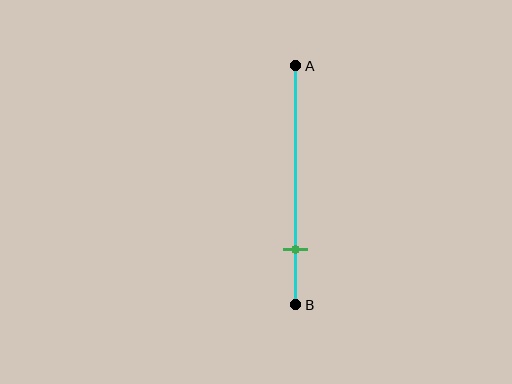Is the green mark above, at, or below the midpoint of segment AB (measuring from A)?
The green mark is below the midpoint of segment AB.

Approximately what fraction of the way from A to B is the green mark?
The green mark is approximately 75% of the way from A to B.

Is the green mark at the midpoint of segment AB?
No, the mark is at about 75% from A, not at the 50% midpoint.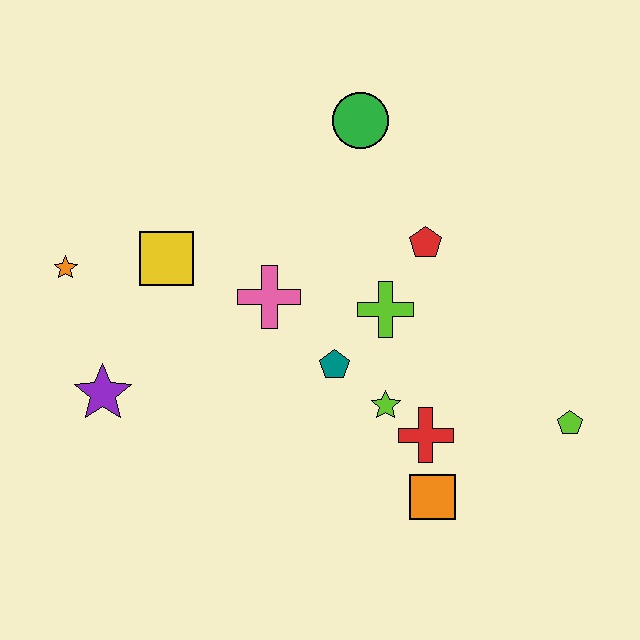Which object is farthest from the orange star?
The lime pentagon is farthest from the orange star.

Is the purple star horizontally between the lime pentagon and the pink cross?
No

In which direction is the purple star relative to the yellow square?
The purple star is below the yellow square.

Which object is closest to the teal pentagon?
The lime star is closest to the teal pentagon.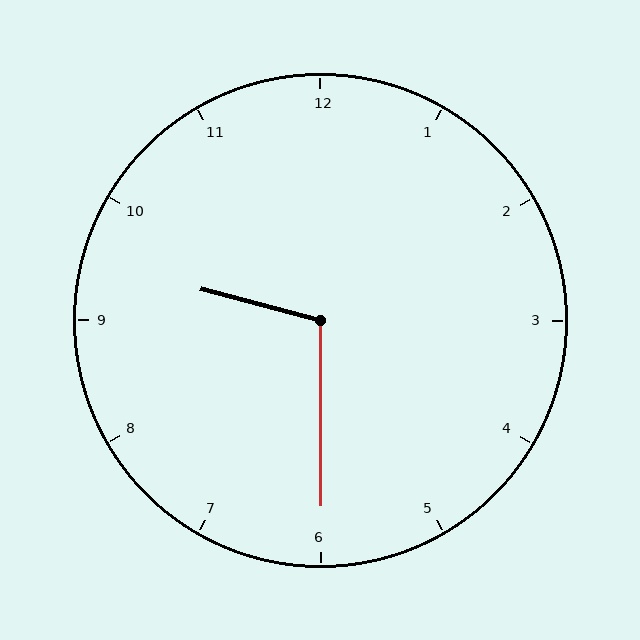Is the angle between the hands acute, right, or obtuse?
It is obtuse.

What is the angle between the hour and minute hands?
Approximately 105 degrees.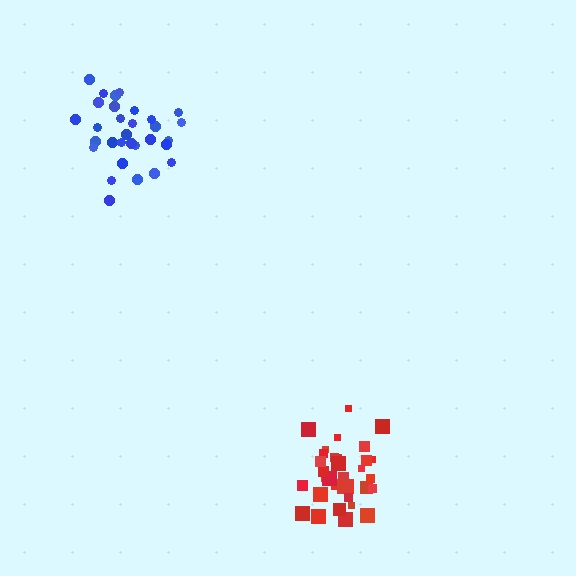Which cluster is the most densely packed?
Red.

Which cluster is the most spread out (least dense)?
Blue.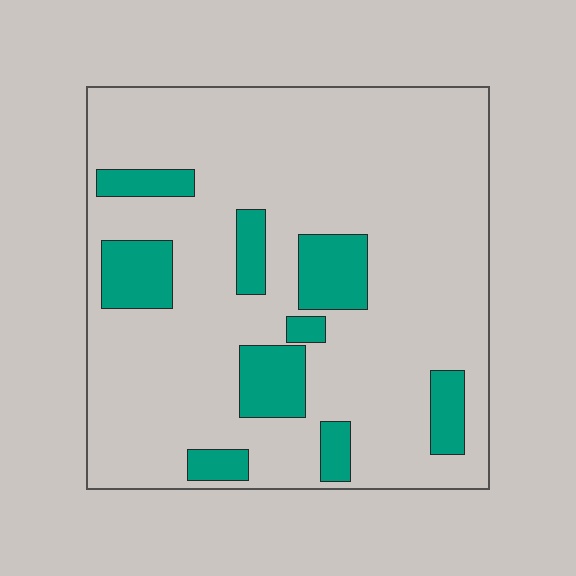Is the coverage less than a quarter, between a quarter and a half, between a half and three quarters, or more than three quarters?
Less than a quarter.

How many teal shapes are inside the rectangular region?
9.